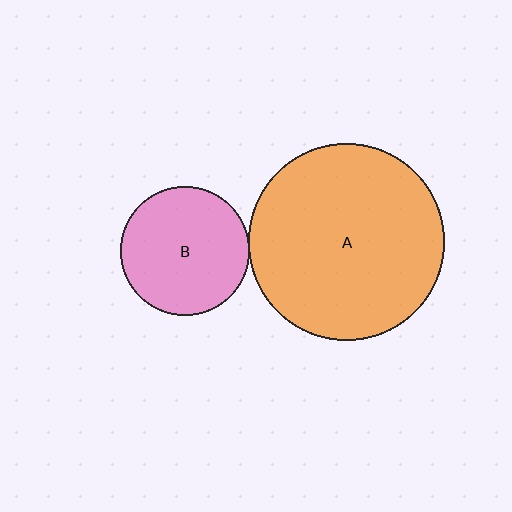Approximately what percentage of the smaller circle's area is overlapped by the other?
Approximately 5%.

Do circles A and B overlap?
Yes.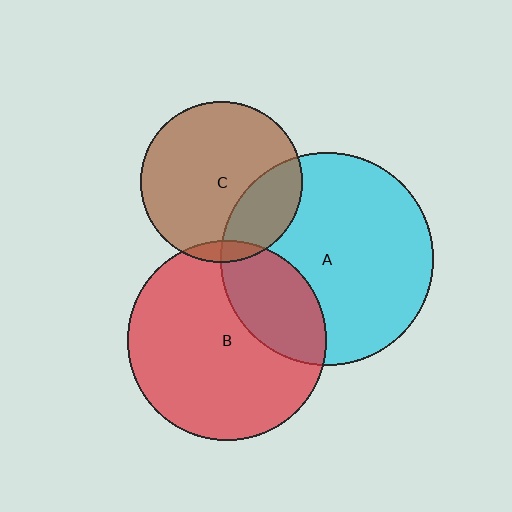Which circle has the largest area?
Circle A (cyan).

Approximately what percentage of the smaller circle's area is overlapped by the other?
Approximately 25%.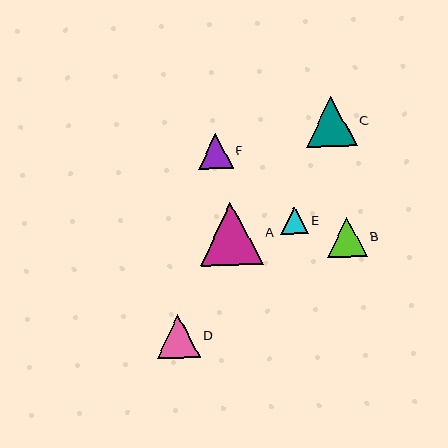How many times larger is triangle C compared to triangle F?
Triangle C is approximately 1.4 times the size of triangle F.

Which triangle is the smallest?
Triangle E is the smallest with a size of approximately 27 pixels.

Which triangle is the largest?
Triangle A is the largest with a size of approximately 63 pixels.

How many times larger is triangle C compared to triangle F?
Triangle C is approximately 1.4 times the size of triangle F.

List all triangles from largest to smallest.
From largest to smallest: A, C, D, B, F, E.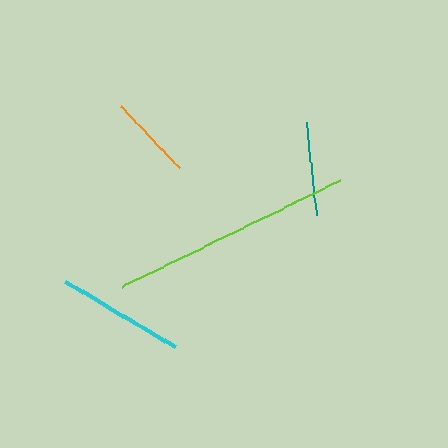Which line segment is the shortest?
The orange line is the shortest at approximately 85 pixels.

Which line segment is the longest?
The lime line is the longest at approximately 244 pixels.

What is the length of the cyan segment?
The cyan segment is approximately 127 pixels long.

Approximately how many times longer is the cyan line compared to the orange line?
The cyan line is approximately 1.5 times the length of the orange line.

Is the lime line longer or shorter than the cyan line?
The lime line is longer than the cyan line.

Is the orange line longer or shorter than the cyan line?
The cyan line is longer than the orange line.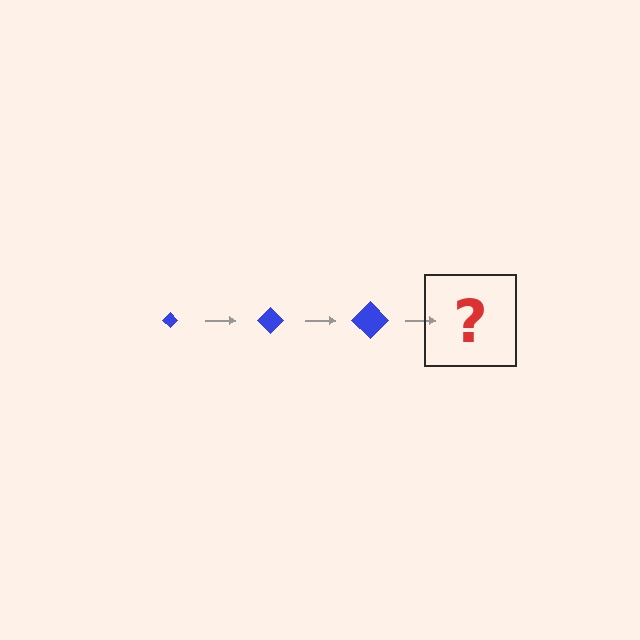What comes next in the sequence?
The next element should be a blue diamond, larger than the previous one.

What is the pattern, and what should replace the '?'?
The pattern is that the diamond gets progressively larger each step. The '?' should be a blue diamond, larger than the previous one.